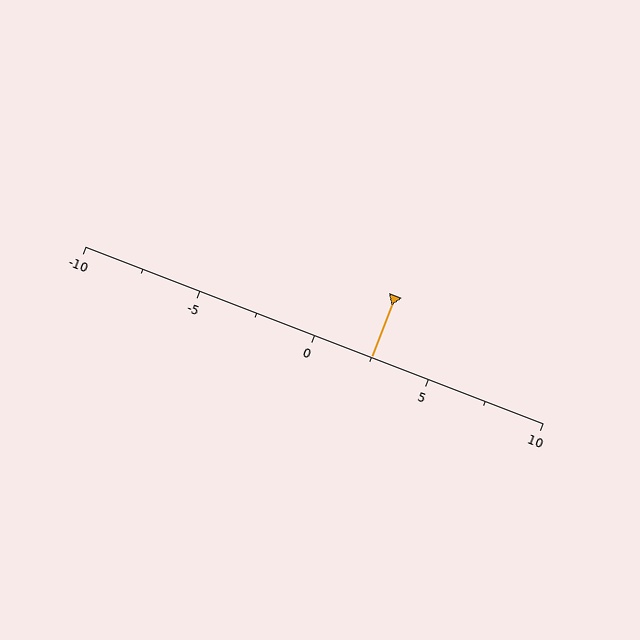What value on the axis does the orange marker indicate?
The marker indicates approximately 2.5.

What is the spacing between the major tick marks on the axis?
The major ticks are spaced 5 apart.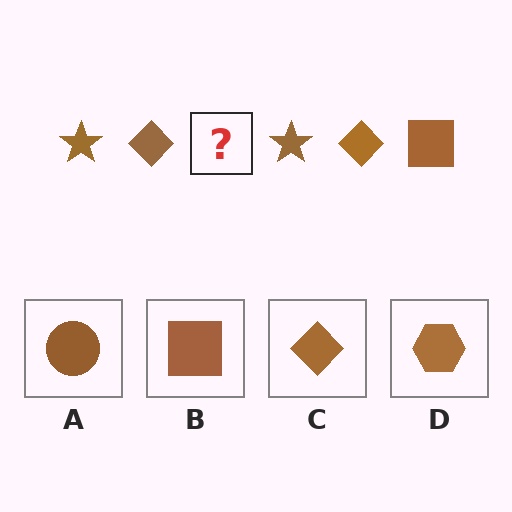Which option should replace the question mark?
Option B.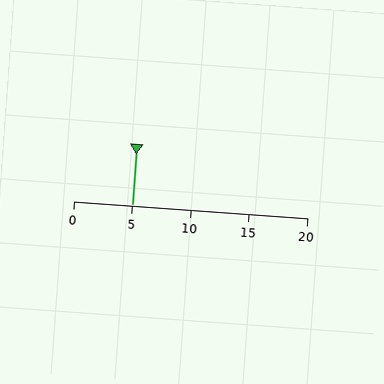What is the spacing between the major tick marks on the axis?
The major ticks are spaced 5 apart.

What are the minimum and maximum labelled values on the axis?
The axis runs from 0 to 20.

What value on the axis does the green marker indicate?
The marker indicates approximately 5.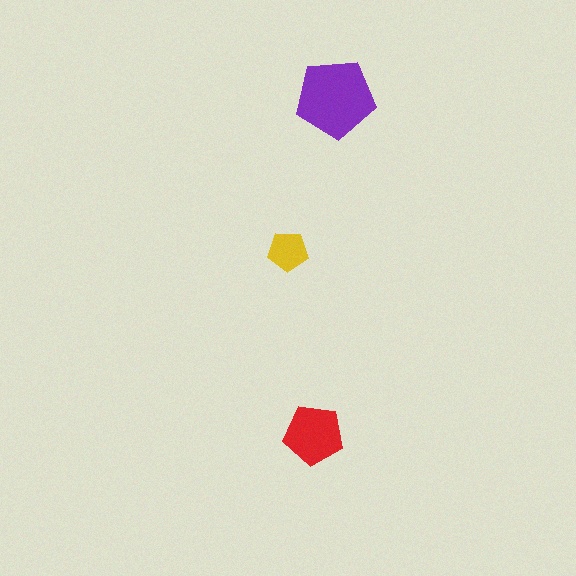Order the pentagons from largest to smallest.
the purple one, the red one, the yellow one.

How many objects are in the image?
There are 3 objects in the image.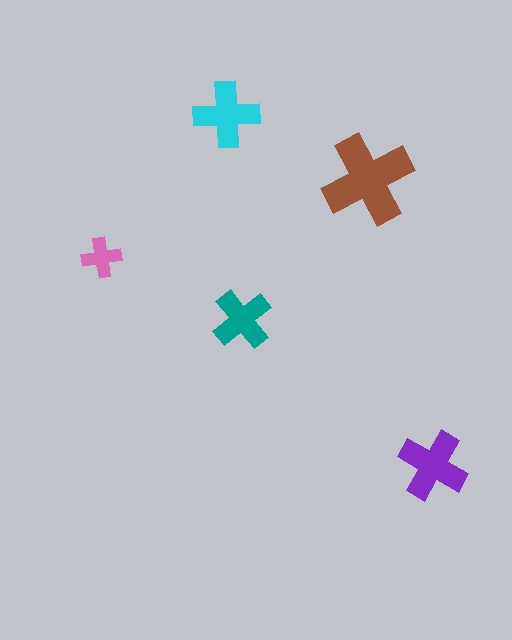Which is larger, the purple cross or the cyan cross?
The purple one.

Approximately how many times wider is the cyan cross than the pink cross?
About 1.5 times wider.